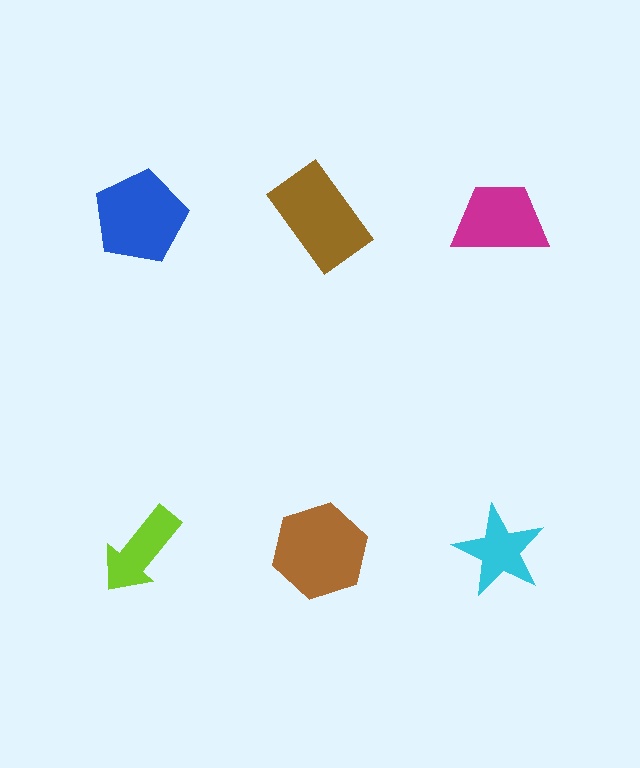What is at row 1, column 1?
A blue pentagon.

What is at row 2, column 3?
A cyan star.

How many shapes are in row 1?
3 shapes.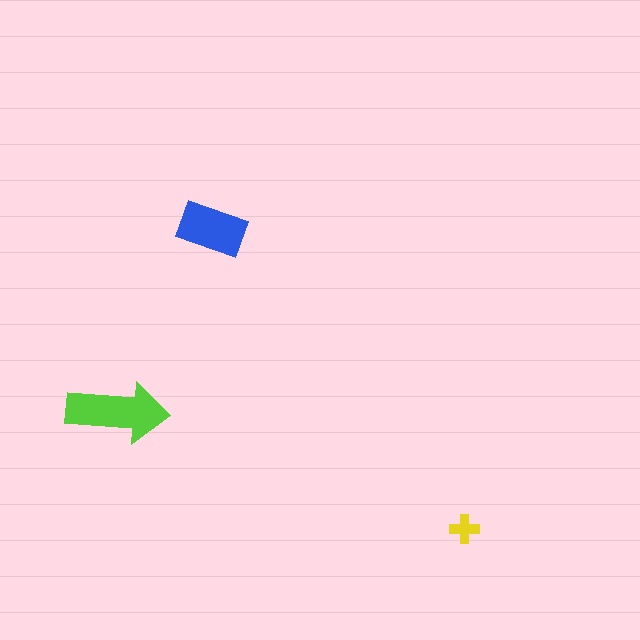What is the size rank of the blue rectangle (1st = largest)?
2nd.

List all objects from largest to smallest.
The lime arrow, the blue rectangle, the yellow cross.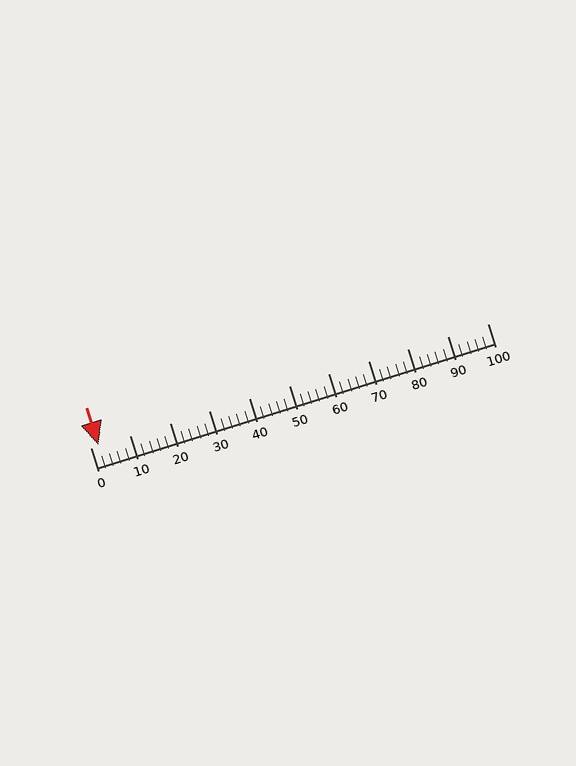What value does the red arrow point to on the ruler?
The red arrow points to approximately 2.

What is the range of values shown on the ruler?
The ruler shows values from 0 to 100.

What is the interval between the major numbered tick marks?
The major tick marks are spaced 10 units apart.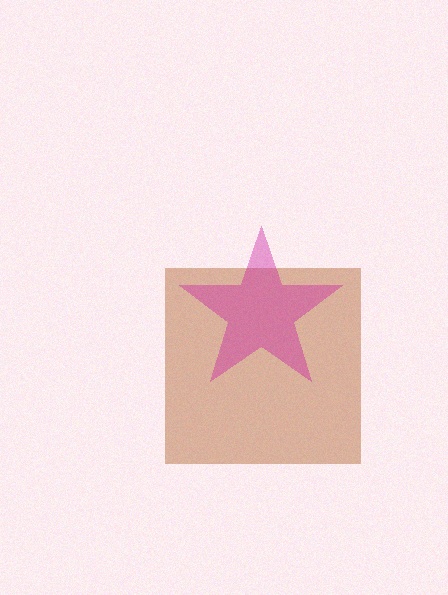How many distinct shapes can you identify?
There are 2 distinct shapes: a brown square, a magenta star.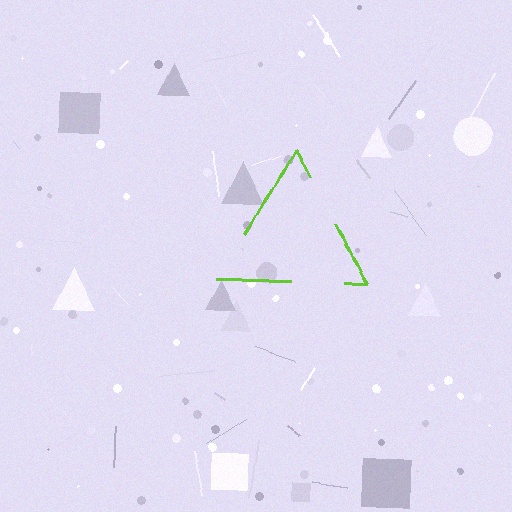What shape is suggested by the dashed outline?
The dashed outline suggests a triangle.